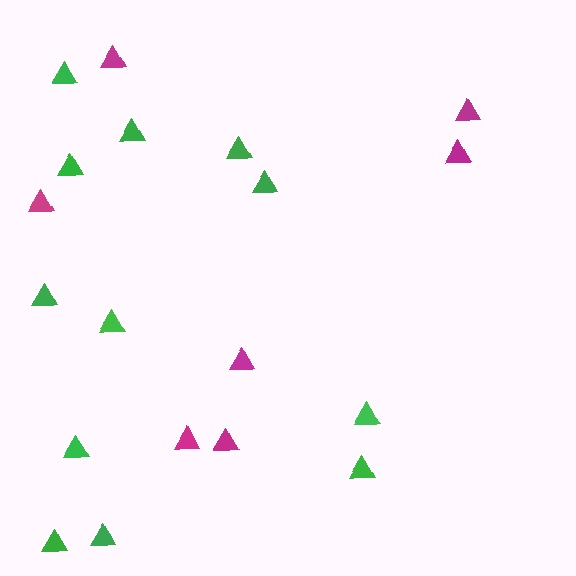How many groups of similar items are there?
There are 2 groups: one group of magenta triangles (7) and one group of green triangles (12).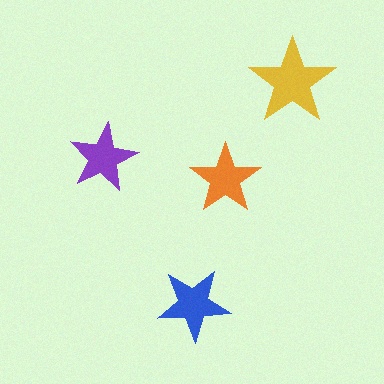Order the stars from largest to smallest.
the yellow one, the blue one, the orange one, the purple one.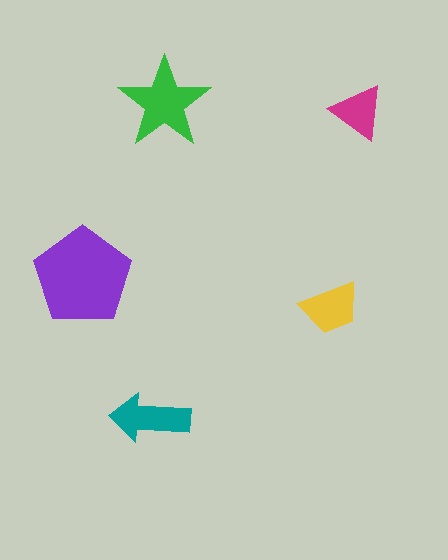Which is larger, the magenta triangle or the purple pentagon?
The purple pentagon.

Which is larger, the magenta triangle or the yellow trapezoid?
The yellow trapezoid.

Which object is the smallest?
The magenta triangle.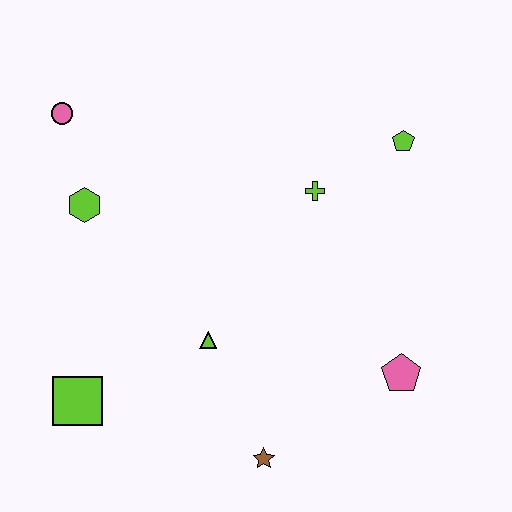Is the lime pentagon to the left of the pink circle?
No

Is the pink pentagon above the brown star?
Yes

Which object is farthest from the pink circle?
The pink pentagon is farthest from the pink circle.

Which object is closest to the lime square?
The lime triangle is closest to the lime square.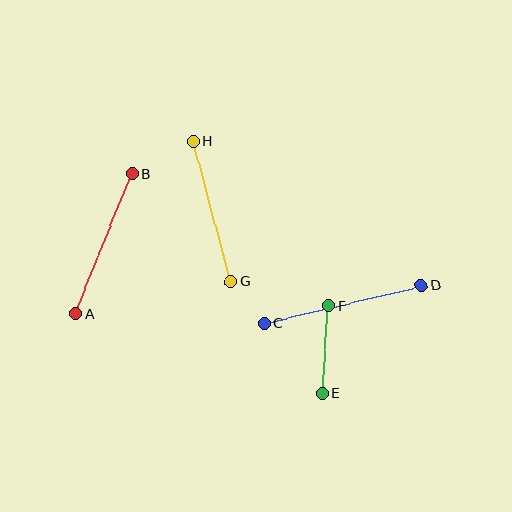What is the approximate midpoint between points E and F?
The midpoint is at approximately (326, 349) pixels.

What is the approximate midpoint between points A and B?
The midpoint is at approximately (104, 244) pixels.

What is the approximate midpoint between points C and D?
The midpoint is at approximately (343, 304) pixels.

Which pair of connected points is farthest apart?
Points C and D are farthest apart.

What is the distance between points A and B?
The distance is approximately 150 pixels.